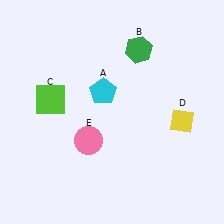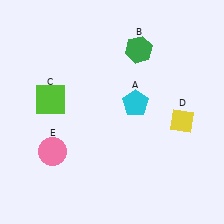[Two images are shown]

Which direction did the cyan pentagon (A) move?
The cyan pentagon (A) moved right.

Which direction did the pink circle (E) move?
The pink circle (E) moved left.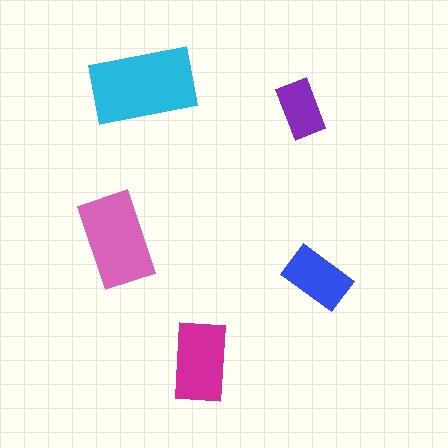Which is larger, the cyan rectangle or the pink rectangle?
The cyan one.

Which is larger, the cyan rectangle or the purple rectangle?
The cyan one.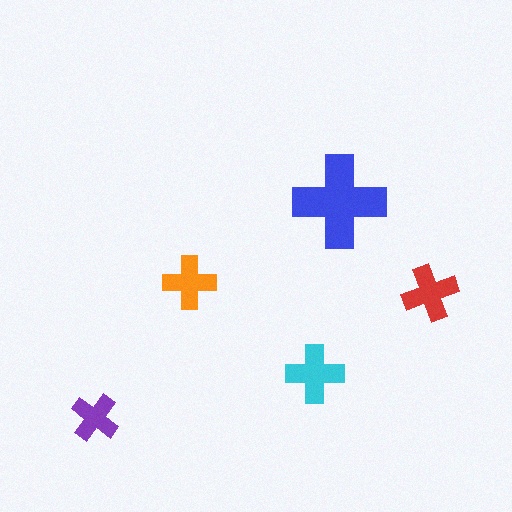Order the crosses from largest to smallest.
the blue one, the cyan one, the red one, the orange one, the purple one.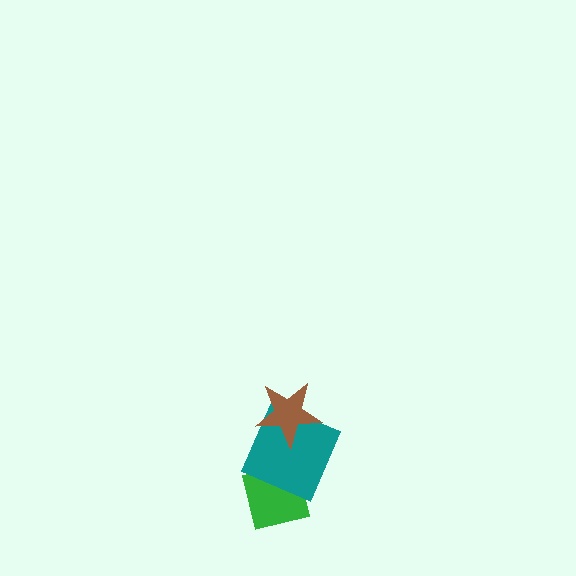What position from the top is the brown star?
The brown star is 1st from the top.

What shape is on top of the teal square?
The brown star is on top of the teal square.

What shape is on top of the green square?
The teal square is on top of the green square.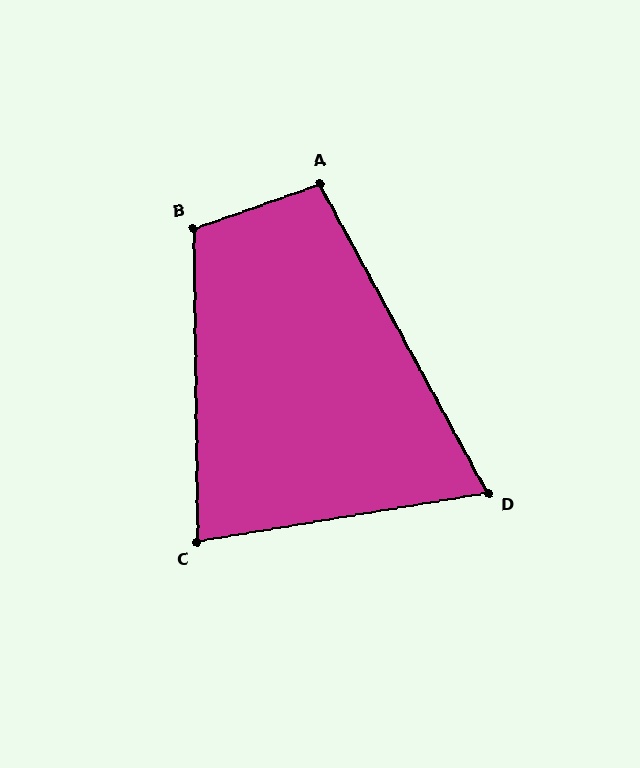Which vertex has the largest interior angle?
B, at approximately 109 degrees.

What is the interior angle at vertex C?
Approximately 81 degrees (acute).